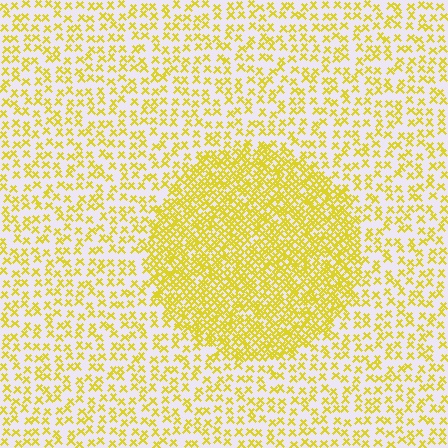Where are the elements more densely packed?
The elements are more densely packed inside the circle boundary.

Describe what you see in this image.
The image contains small yellow elements arranged at two different densities. A circle-shaped region is visible where the elements are more densely packed than the surrounding area.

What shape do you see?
I see a circle.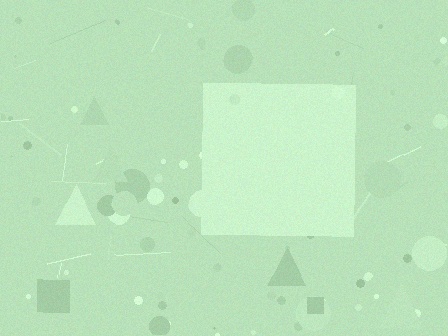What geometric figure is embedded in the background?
A square is embedded in the background.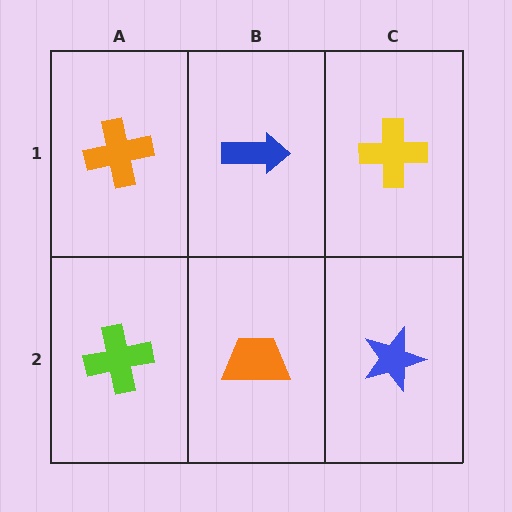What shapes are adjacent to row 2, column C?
A yellow cross (row 1, column C), an orange trapezoid (row 2, column B).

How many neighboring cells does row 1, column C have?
2.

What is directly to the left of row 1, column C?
A blue arrow.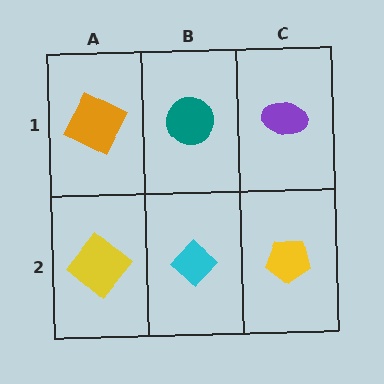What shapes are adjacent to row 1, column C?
A yellow pentagon (row 2, column C), a teal circle (row 1, column B).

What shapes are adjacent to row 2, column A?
An orange square (row 1, column A), a cyan diamond (row 2, column B).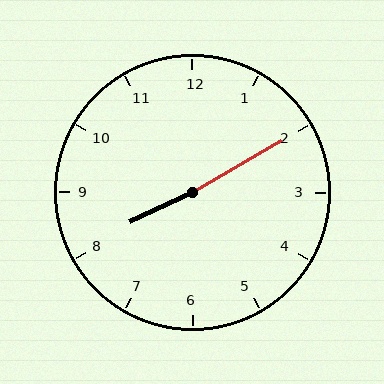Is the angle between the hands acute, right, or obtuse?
It is obtuse.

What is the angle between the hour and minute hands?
Approximately 175 degrees.